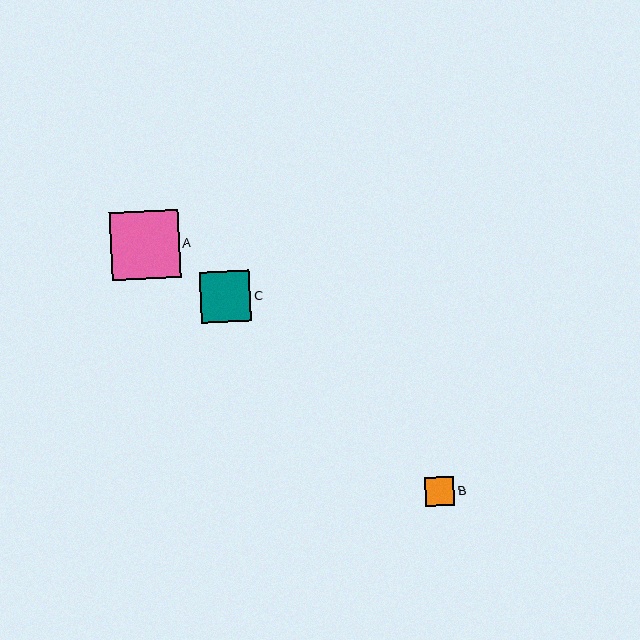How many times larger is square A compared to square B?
Square A is approximately 2.3 times the size of square B.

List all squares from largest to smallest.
From largest to smallest: A, C, B.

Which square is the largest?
Square A is the largest with a size of approximately 68 pixels.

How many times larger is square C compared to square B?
Square C is approximately 1.7 times the size of square B.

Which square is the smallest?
Square B is the smallest with a size of approximately 29 pixels.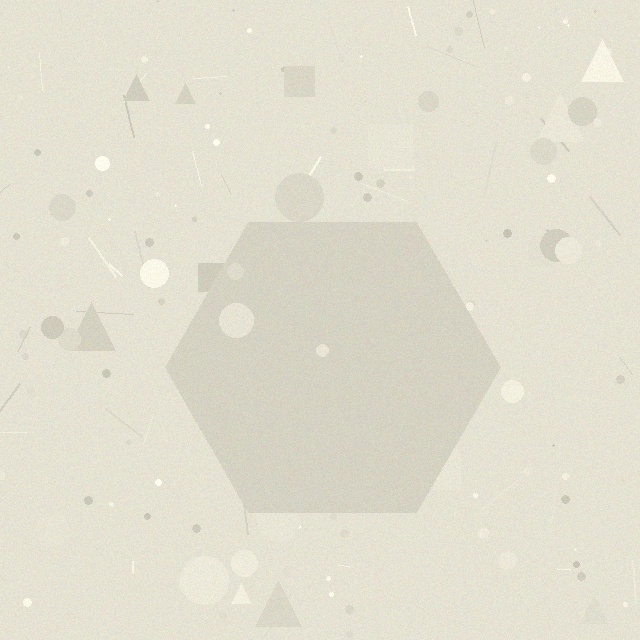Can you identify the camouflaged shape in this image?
The camouflaged shape is a hexagon.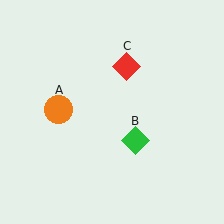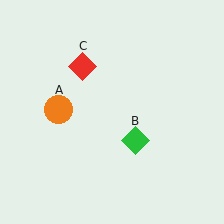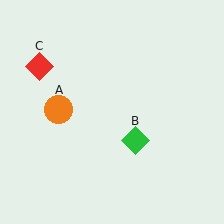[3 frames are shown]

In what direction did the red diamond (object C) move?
The red diamond (object C) moved left.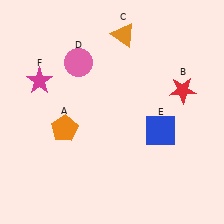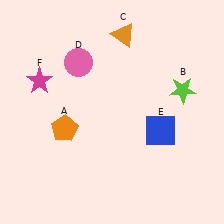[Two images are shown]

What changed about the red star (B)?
In Image 1, B is red. In Image 2, it changed to lime.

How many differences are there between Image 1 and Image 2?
There is 1 difference between the two images.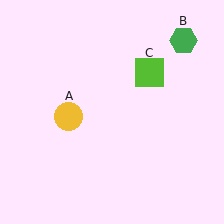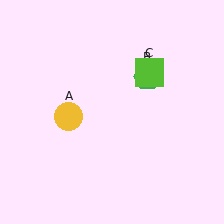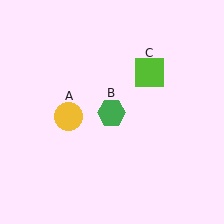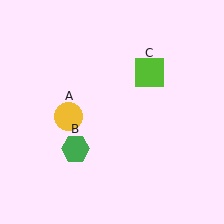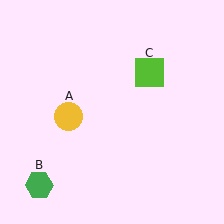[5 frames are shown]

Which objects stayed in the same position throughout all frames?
Yellow circle (object A) and lime square (object C) remained stationary.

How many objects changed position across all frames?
1 object changed position: green hexagon (object B).